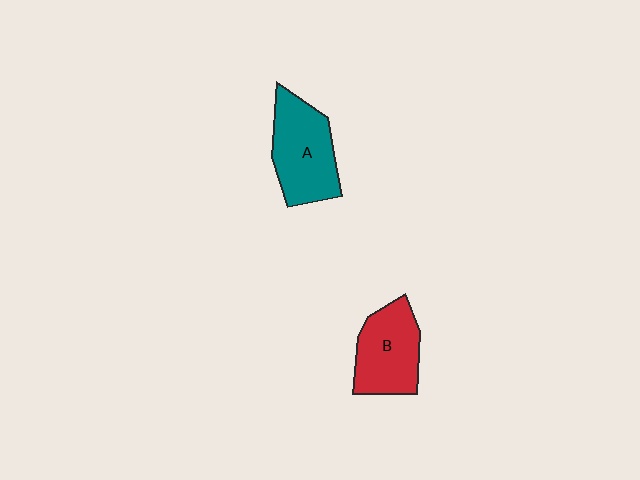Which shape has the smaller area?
Shape B (red).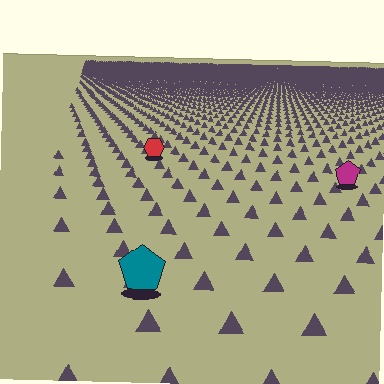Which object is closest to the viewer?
The teal pentagon is closest. The texture marks near it are larger and more spread out.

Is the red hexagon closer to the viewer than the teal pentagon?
No. The teal pentagon is closer — you can tell from the texture gradient: the ground texture is coarser near it.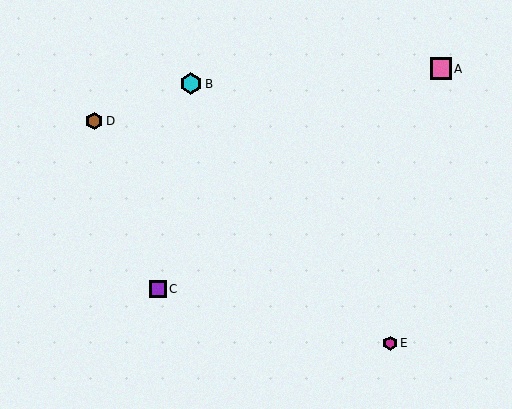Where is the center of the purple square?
The center of the purple square is at (158, 289).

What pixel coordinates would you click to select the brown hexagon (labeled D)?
Click at (94, 121) to select the brown hexagon D.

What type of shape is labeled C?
Shape C is a purple square.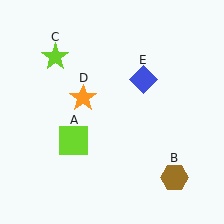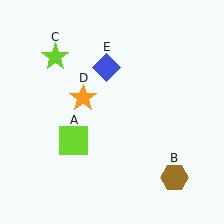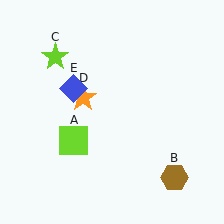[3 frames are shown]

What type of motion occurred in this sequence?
The blue diamond (object E) rotated counterclockwise around the center of the scene.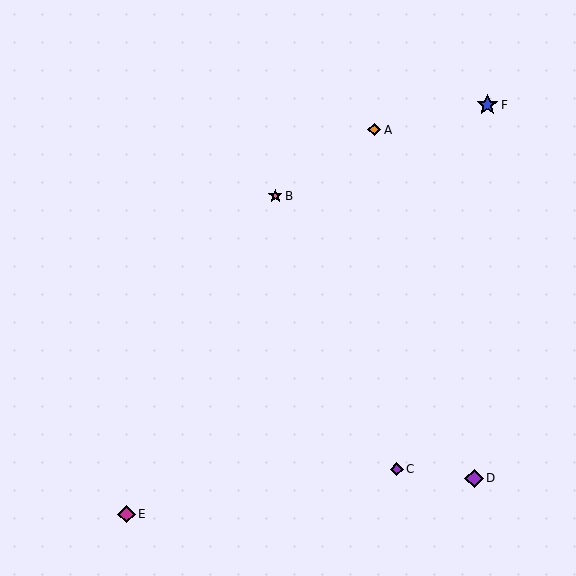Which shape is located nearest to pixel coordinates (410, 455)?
The purple diamond (labeled C) at (397, 469) is nearest to that location.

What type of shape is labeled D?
Shape D is a purple diamond.